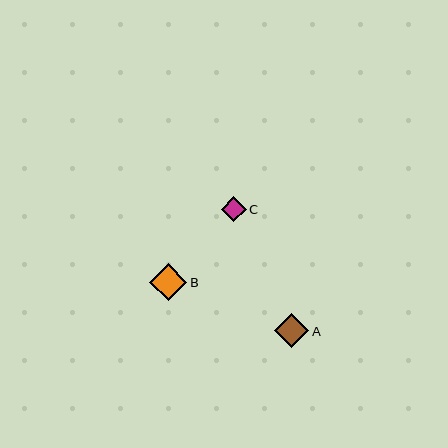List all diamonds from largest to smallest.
From largest to smallest: B, A, C.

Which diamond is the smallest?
Diamond C is the smallest with a size of approximately 25 pixels.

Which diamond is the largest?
Diamond B is the largest with a size of approximately 37 pixels.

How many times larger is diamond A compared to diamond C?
Diamond A is approximately 1.4 times the size of diamond C.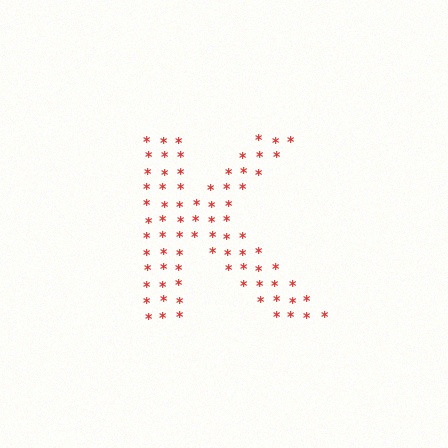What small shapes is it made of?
It is made of small asterisks.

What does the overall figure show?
The overall figure shows the letter K.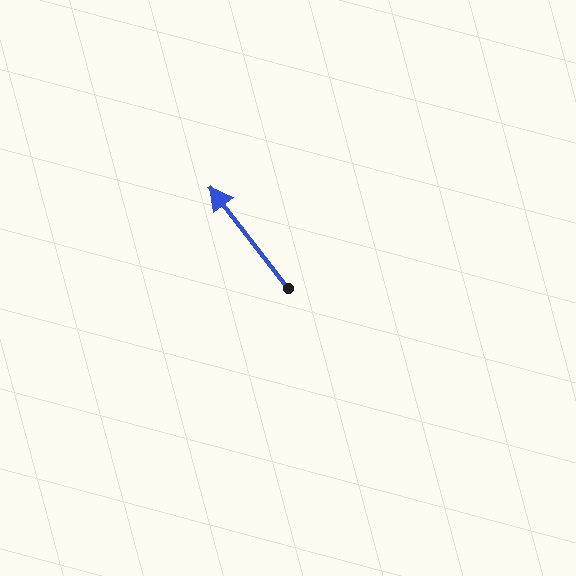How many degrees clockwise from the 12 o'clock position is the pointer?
Approximately 322 degrees.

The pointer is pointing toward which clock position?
Roughly 11 o'clock.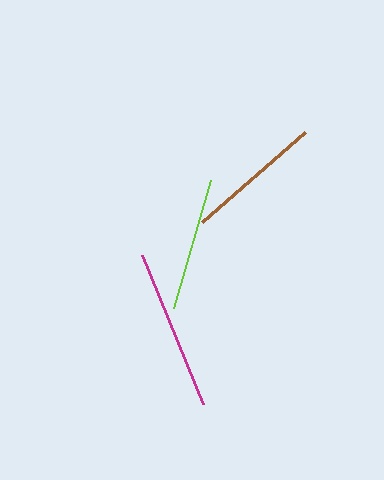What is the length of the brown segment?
The brown segment is approximately 137 pixels long.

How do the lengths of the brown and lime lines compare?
The brown and lime lines are approximately the same length.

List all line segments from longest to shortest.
From longest to shortest: magenta, brown, lime.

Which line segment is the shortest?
The lime line is the shortest at approximately 134 pixels.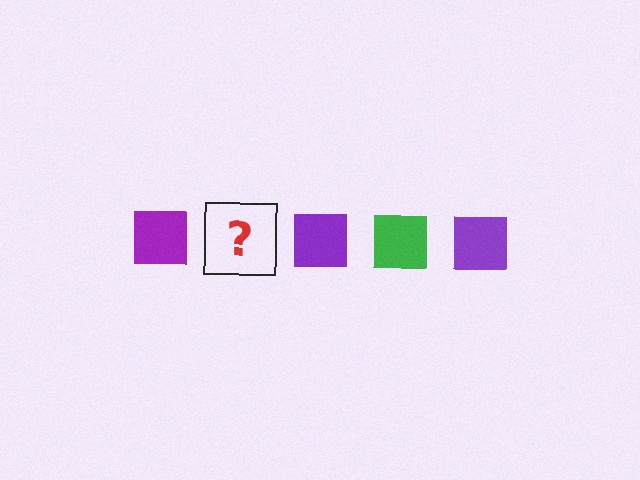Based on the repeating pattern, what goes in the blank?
The blank should be a green square.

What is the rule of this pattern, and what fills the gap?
The rule is that the pattern cycles through purple, green squares. The gap should be filled with a green square.